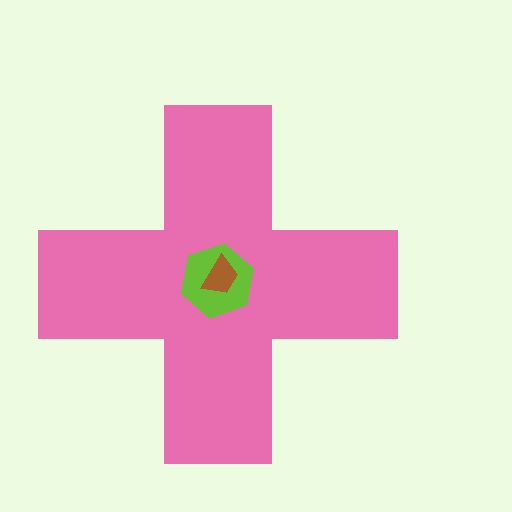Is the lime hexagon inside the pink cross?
Yes.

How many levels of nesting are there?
3.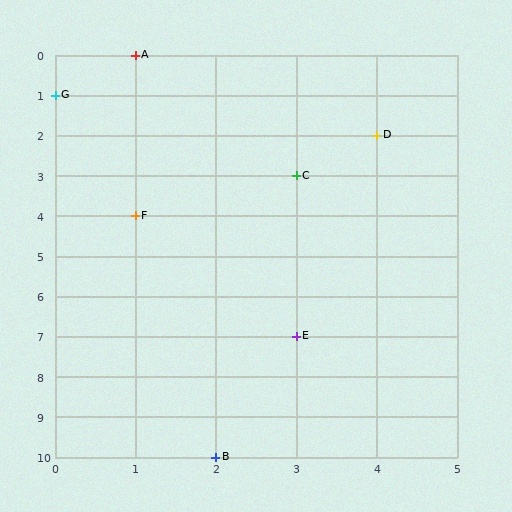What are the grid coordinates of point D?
Point D is at grid coordinates (4, 2).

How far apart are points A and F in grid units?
Points A and F are 4 rows apart.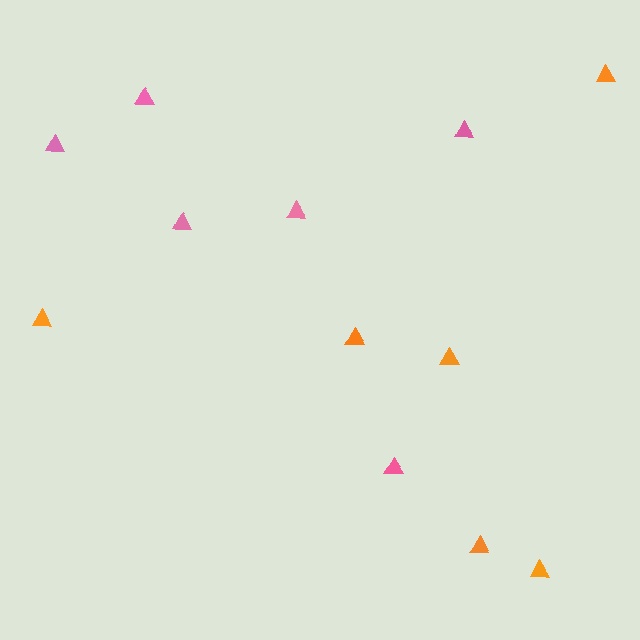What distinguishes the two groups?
There are 2 groups: one group of pink triangles (6) and one group of orange triangles (6).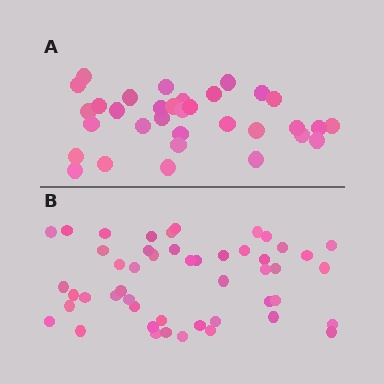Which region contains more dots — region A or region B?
Region B (the bottom region) has more dots.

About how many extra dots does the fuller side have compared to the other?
Region B has approximately 15 more dots than region A.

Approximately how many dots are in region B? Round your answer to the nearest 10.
About 50 dots. (The exact count is 49, which rounds to 50.)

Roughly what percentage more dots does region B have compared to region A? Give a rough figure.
About 50% more.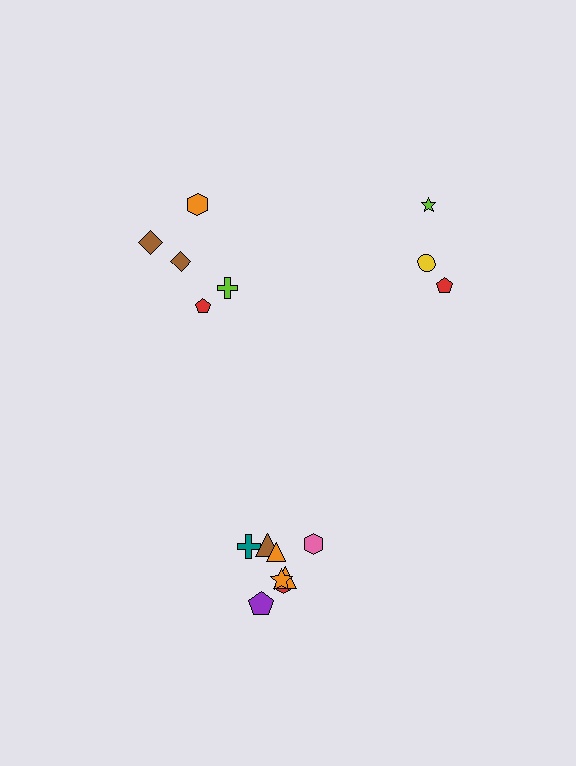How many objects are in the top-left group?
There are 5 objects.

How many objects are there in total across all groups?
There are 16 objects.